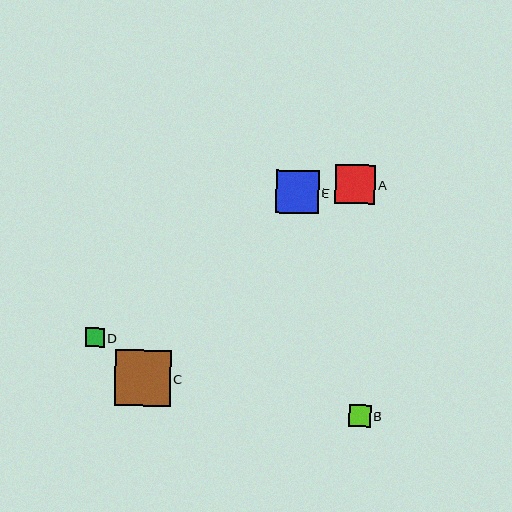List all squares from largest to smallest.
From largest to smallest: C, E, A, B, D.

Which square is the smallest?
Square D is the smallest with a size of approximately 19 pixels.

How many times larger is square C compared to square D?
Square C is approximately 2.9 times the size of square D.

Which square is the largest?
Square C is the largest with a size of approximately 56 pixels.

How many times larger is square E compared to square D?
Square E is approximately 2.3 times the size of square D.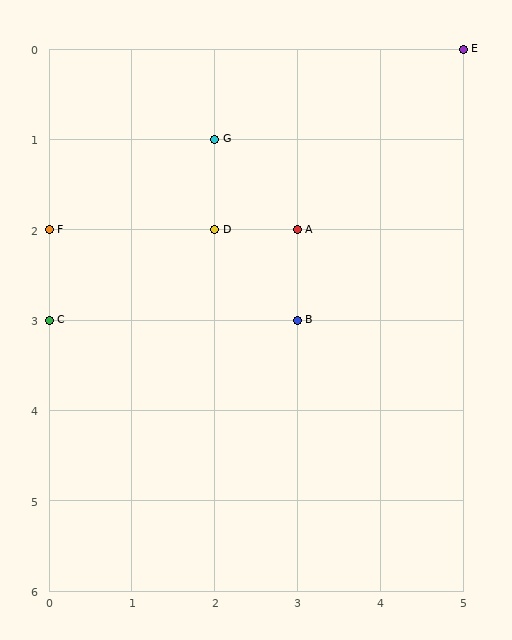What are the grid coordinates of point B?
Point B is at grid coordinates (3, 3).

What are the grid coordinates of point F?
Point F is at grid coordinates (0, 2).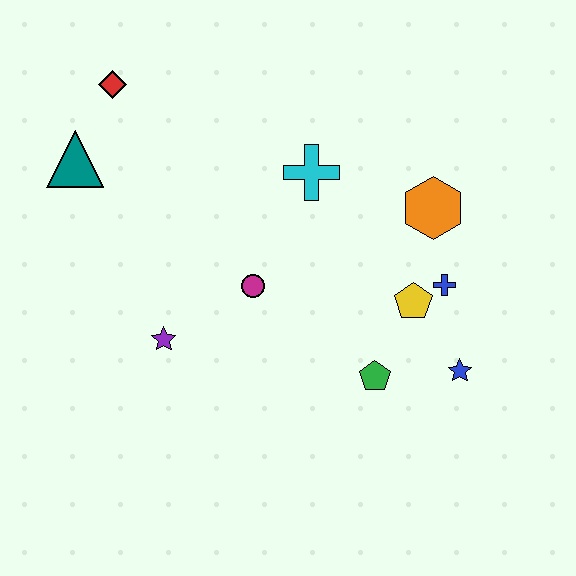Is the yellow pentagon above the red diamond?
No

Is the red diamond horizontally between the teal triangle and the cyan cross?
Yes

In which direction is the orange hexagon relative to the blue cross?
The orange hexagon is above the blue cross.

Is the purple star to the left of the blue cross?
Yes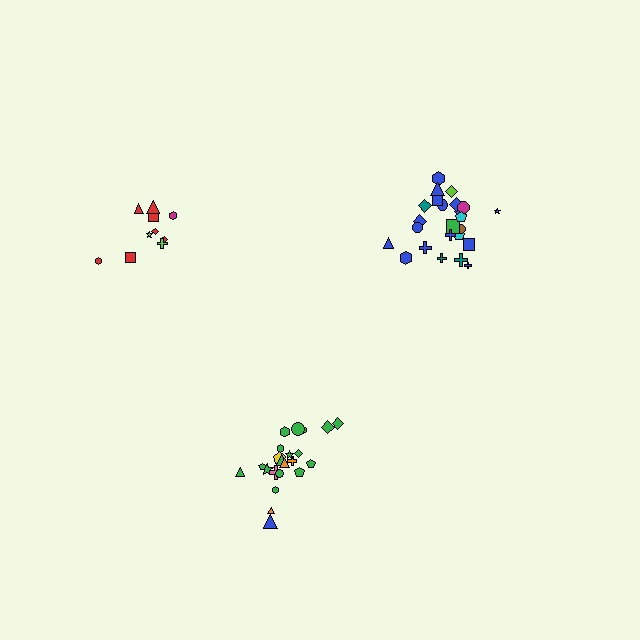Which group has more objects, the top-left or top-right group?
The top-right group.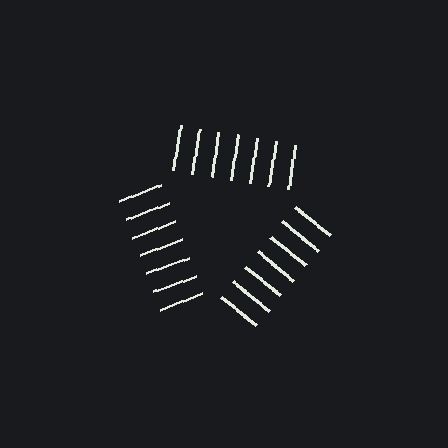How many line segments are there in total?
21 — 7 along each of the 3 edges.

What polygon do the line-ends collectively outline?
An illusory triangle — the line segments terminate on its edges but no continuous stroke is drawn.